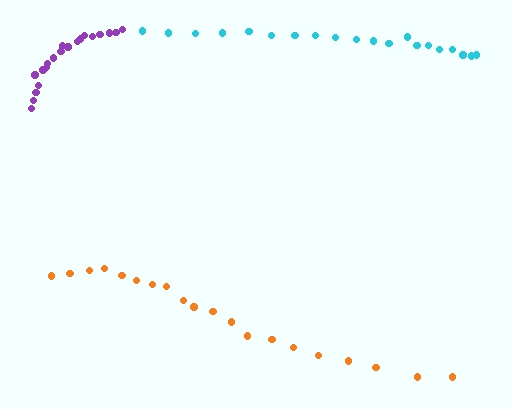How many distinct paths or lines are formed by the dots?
There are 3 distinct paths.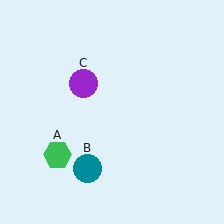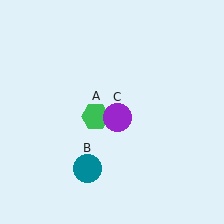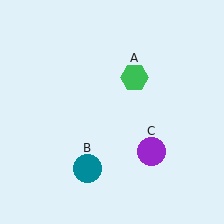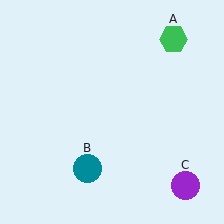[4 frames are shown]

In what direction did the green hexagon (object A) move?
The green hexagon (object A) moved up and to the right.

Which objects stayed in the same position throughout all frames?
Teal circle (object B) remained stationary.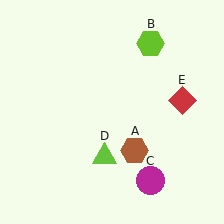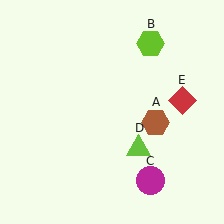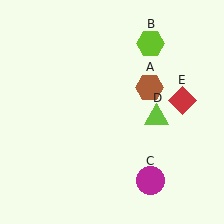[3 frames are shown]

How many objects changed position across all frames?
2 objects changed position: brown hexagon (object A), lime triangle (object D).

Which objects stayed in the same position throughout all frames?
Lime hexagon (object B) and magenta circle (object C) and red diamond (object E) remained stationary.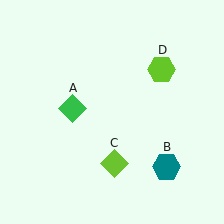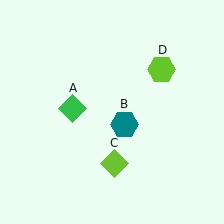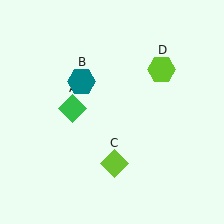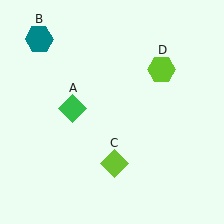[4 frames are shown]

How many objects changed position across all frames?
1 object changed position: teal hexagon (object B).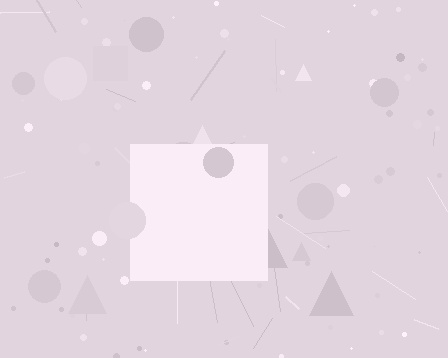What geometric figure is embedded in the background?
A square is embedded in the background.